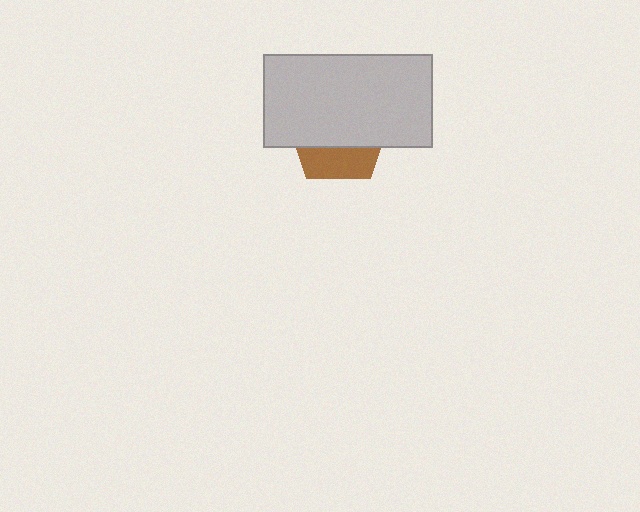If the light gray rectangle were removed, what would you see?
You would see the complete brown pentagon.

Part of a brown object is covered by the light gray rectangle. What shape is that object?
It is a pentagon.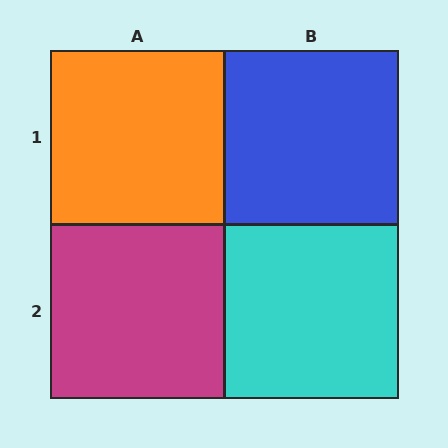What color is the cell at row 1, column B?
Blue.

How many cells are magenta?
1 cell is magenta.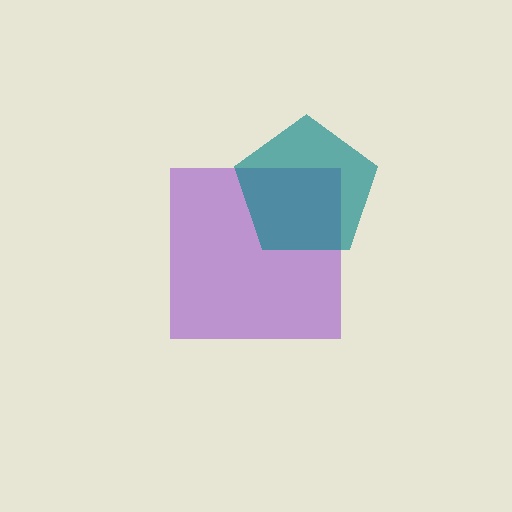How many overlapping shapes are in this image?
There are 2 overlapping shapes in the image.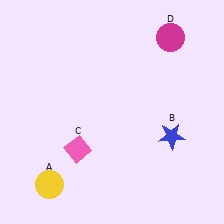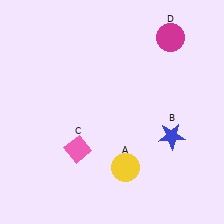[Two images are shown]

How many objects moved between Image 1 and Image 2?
1 object moved between the two images.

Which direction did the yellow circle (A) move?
The yellow circle (A) moved right.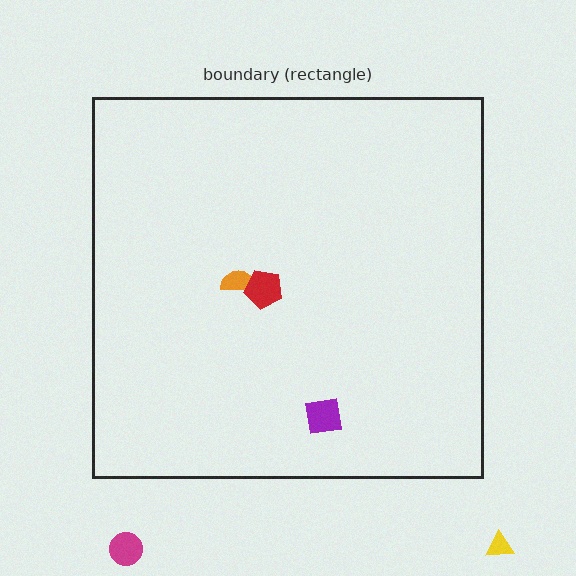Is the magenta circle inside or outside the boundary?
Outside.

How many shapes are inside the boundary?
3 inside, 2 outside.